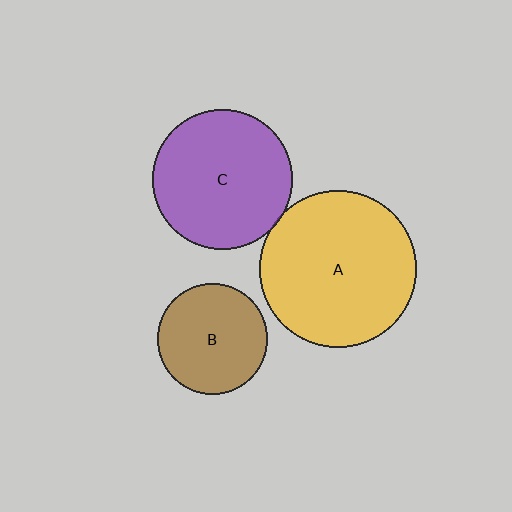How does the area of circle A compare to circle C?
Approximately 1.2 times.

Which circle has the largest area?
Circle A (yellow).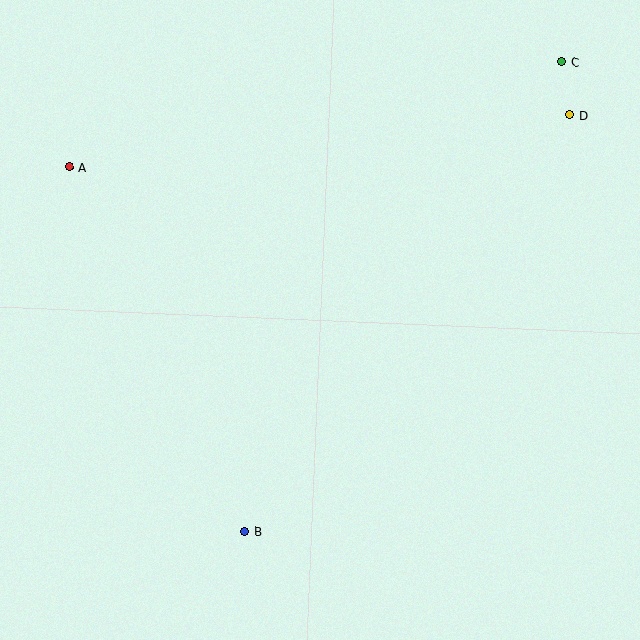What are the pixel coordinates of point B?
Point B is at (245, 531).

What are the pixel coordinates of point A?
Point A is at (69, 167).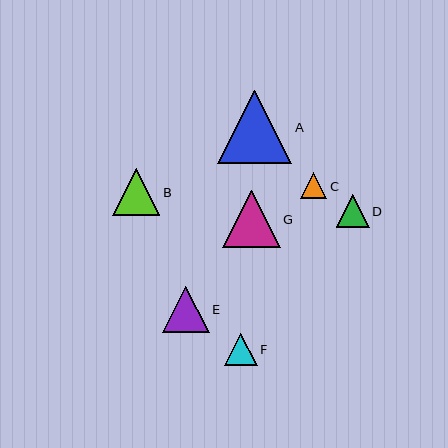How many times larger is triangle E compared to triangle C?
Triangle E is approximately 1.8 times the size of triangle C.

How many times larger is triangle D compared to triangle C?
Triangle D is approximately 1.3 times the size of triangle C.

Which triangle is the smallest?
Triangle C is the smallest with a size of approximately 26 pixels.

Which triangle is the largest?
Triangle A is the largest with a size of approximately 74 pixels.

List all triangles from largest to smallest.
From largest to smallest: A, G, B, E, D, F, C.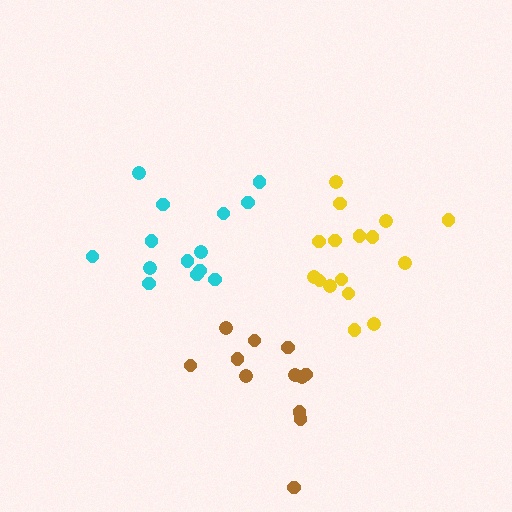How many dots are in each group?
Group 1: 16 dots, Group 2: 14 dots, Group 3: 12 dots (42 total).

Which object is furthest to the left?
The cyan cluster is leftmost.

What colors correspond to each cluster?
The clusters are colored: yellow, cyan, brown.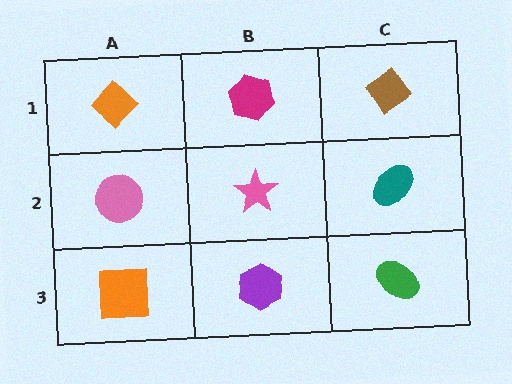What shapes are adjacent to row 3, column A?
A pink circle (row 2, column A), a purple hexagon (row 3, column B).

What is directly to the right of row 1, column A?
A magenta hexagon.